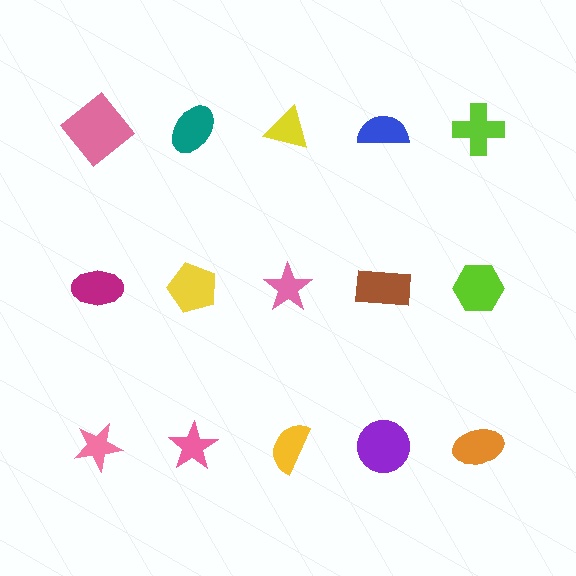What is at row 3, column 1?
A pink star.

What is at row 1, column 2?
A teal ellipse.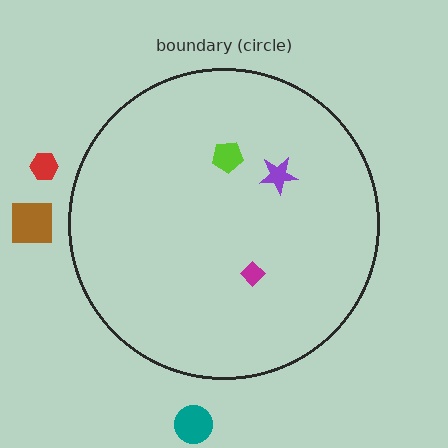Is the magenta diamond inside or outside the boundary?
Inside.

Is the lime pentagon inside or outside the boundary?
Inside.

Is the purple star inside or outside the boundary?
Inside.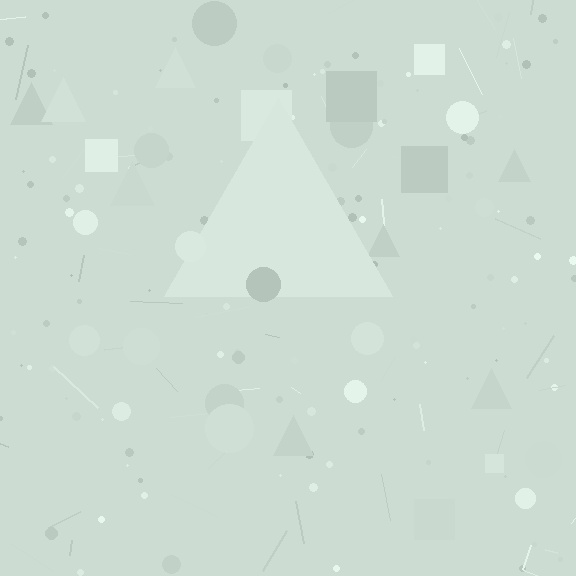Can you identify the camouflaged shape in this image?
The camouflaged shape is a triangle.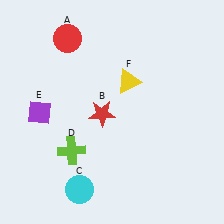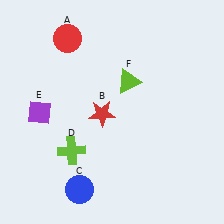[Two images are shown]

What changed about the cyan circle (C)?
In Image 1, C is cyan. In Image 2, it changed to blue.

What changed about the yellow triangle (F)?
In Image 1, F is yellow. In Image 2, it changed to lime.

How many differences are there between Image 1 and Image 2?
There are 2 differences between the two images.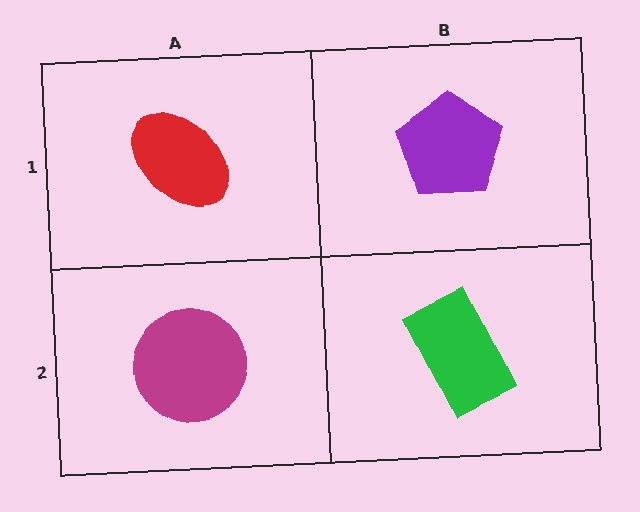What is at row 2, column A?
A magenta circle.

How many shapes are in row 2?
2 shapes.